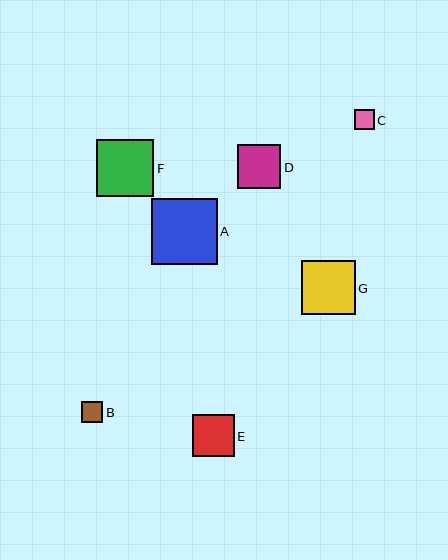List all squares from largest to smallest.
From largest to smallest: A, F, G, D, E, B, C.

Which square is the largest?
Square A is the largest with a size of approximately 66 pixels.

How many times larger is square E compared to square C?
Square E is approximately 2.1 times the size of square C.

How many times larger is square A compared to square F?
Square A is approximately 1.1 times the size of square F.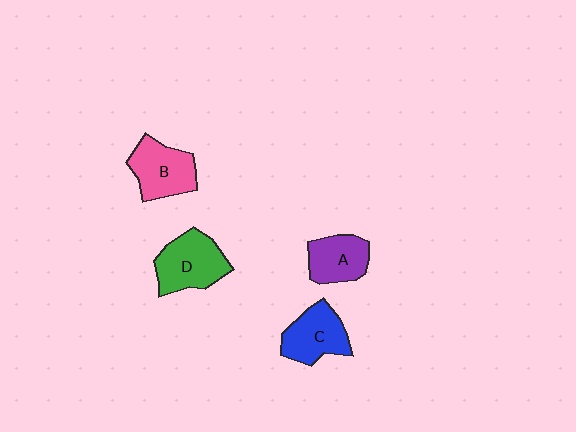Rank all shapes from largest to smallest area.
From largest to smallest: D (green), B (pink), C (blue), A (purple).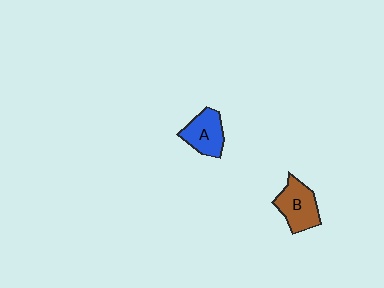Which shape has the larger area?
Shape B (brown).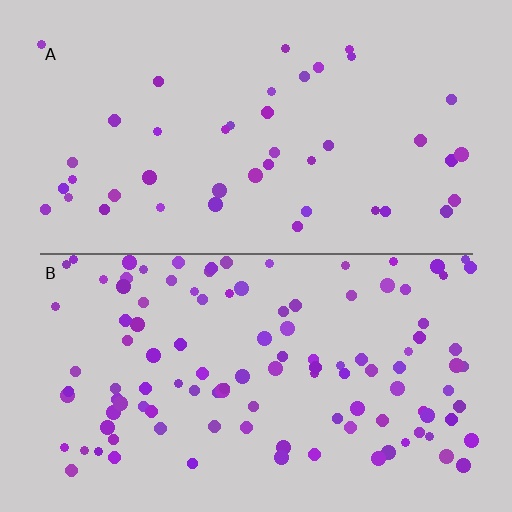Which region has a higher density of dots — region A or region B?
B (the bottom).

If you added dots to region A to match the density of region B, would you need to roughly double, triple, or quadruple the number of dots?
Approximately triple.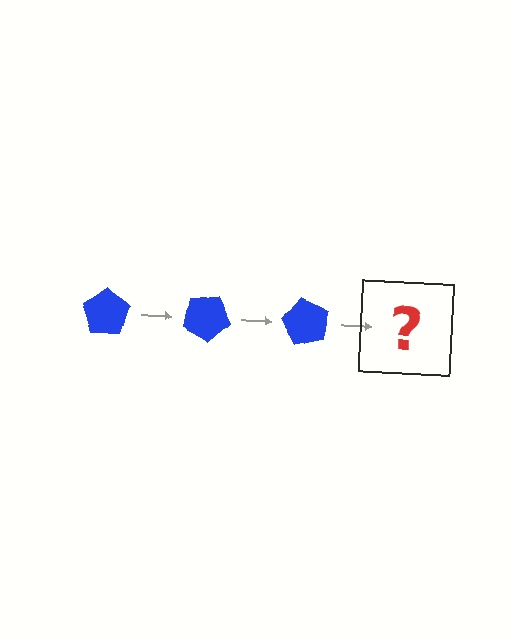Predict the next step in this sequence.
The next step is a blue pentagon rotated 90 degrees.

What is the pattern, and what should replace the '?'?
The pattern is that the pentagon rotates 30 degrees each step. The '?' should be a blue pentagon rotated 90 degrees.